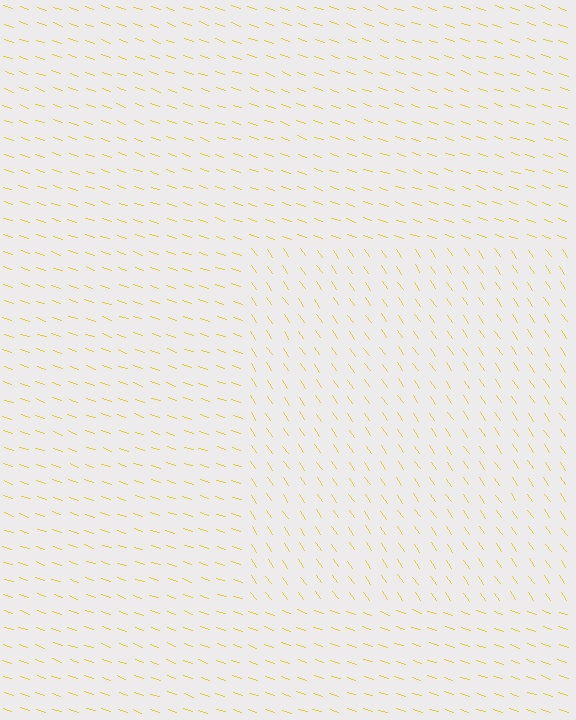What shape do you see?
I see a rectangle.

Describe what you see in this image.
The image is filled with small yellow line segments. A rectangle region in the image has lines oriented differently from the surrounding lines, creating a visible texture boundary.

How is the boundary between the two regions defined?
The boundary is defined purely by a change in line orientation (approximately 37 degrees difference). All lines are the same color and thickness.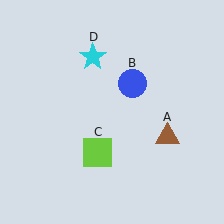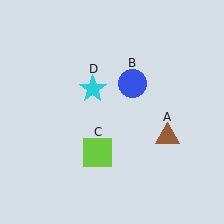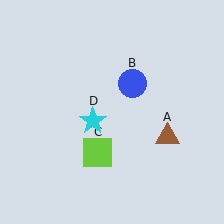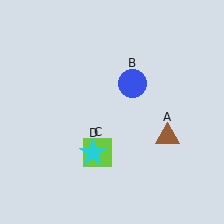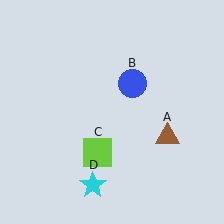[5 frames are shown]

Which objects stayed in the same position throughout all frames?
Brown triangle (object A) and blue circle (object B) and lime square (object C) remained stationary.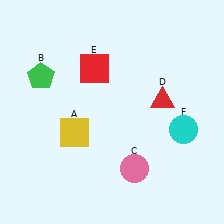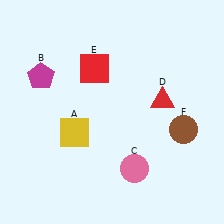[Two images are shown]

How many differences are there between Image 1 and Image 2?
There are 2 differences between the two images.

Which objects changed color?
B changed from green to magenta. F changed from cyan to brown.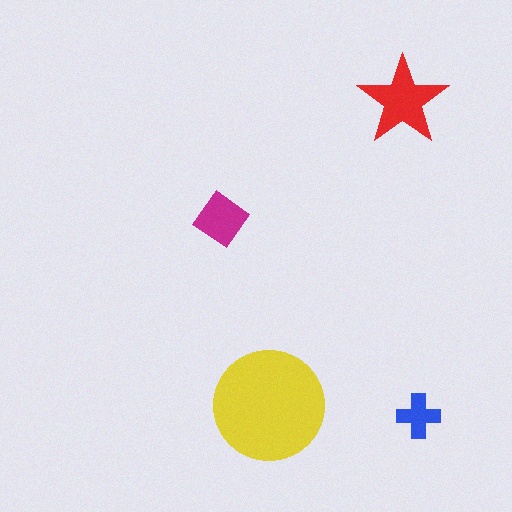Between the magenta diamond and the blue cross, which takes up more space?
The magenta diamond.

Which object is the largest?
The yellow circle.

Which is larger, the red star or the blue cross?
The red star.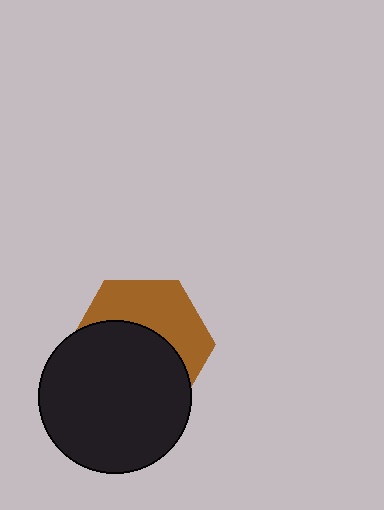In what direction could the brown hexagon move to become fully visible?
The brown hexagon could move up. That would shift it out from behind the black circle entirely.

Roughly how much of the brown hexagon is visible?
A small part of it is visible (roughly 43%).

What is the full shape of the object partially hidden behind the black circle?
The partially hidden object is a brown hexagon.